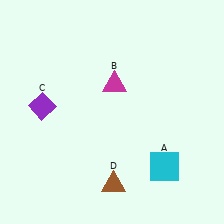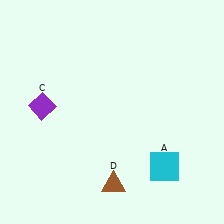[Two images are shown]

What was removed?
The magenta triangle (B) was removed in Image 2.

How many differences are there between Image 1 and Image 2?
There is 1 difference between the two images.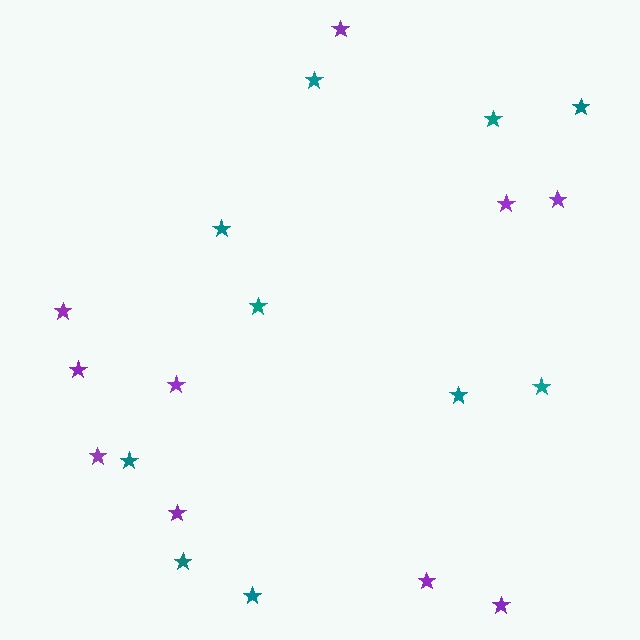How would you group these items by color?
There are 2 groups: one group of teal stars (10) and one group of purple stars (10).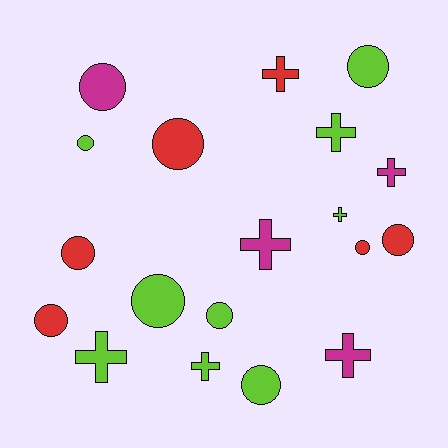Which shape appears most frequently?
Circle, with 11 objects.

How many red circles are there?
There are 5 red circles.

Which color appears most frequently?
Lime, with 9 objects.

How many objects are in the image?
There are 19 objects.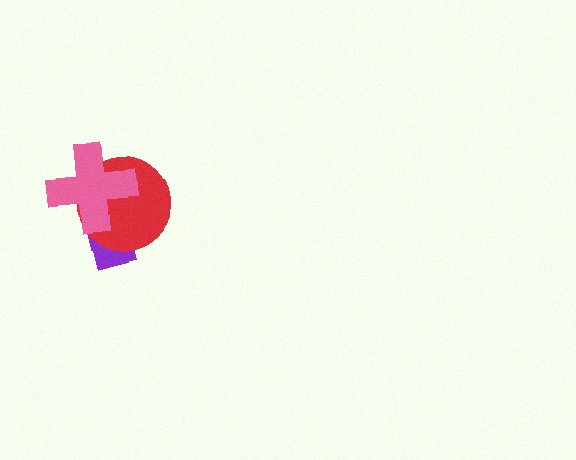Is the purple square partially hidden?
Yes, it is partially covered by another shape.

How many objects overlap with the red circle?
2 objects overlap with the red circle.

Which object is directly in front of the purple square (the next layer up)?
The red circle is directly in front of the purple square.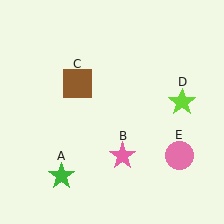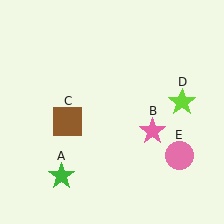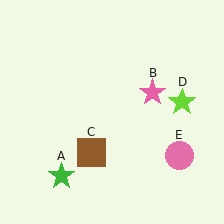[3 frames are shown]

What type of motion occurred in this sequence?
The pink star (object B), brown square (object C) rotated counterclockwise around the center of the scene.